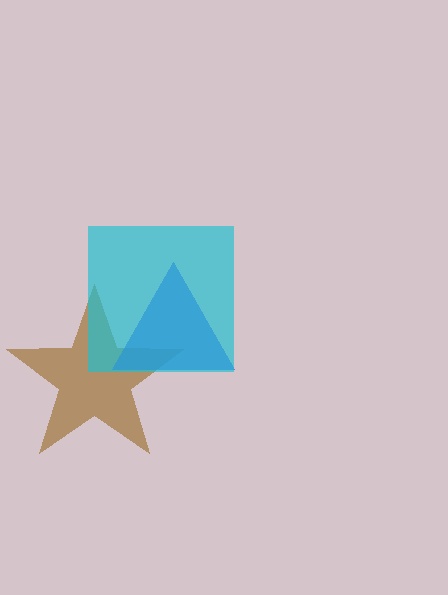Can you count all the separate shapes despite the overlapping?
Yes, there are 3 separate shapes.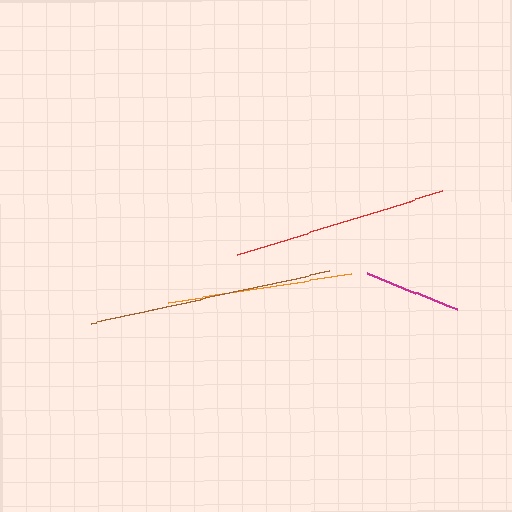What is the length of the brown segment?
The brown segment is approximately 244 pixels long.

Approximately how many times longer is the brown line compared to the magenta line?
The brown line is approximately 2.5 times the length of the magenta line.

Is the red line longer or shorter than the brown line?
The brown line is longer than the red line.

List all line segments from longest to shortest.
From longest to shortest: brown, red, orange, magenta.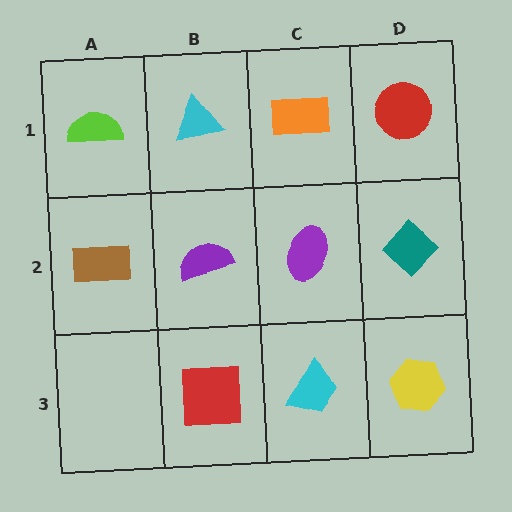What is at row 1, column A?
A lime semicircle.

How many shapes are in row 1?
4 shapes.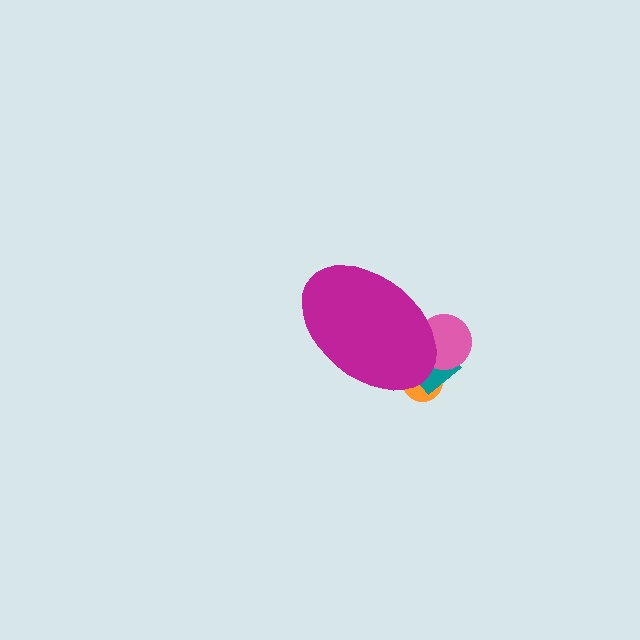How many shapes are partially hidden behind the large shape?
3 shapes are partially hidden.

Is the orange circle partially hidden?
Yes, the orange circle is partially hidden behind the magenta ellipse.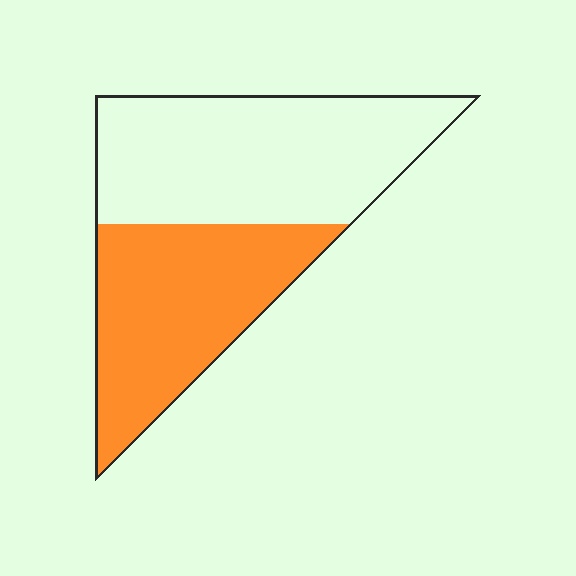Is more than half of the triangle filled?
No.